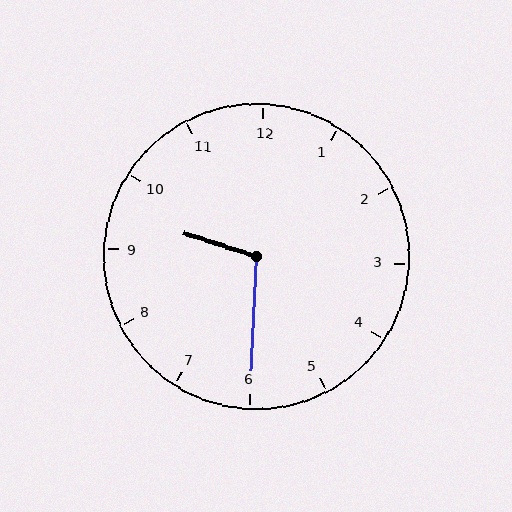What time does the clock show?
9:30.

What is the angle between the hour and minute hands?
Approximately 105 degrees.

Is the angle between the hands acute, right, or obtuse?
It is obtuse.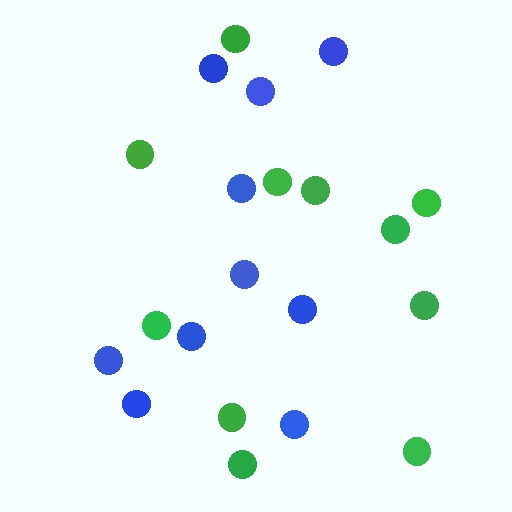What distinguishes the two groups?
There are 2 groups: one group of green circles (11) and one group of blue circles (10).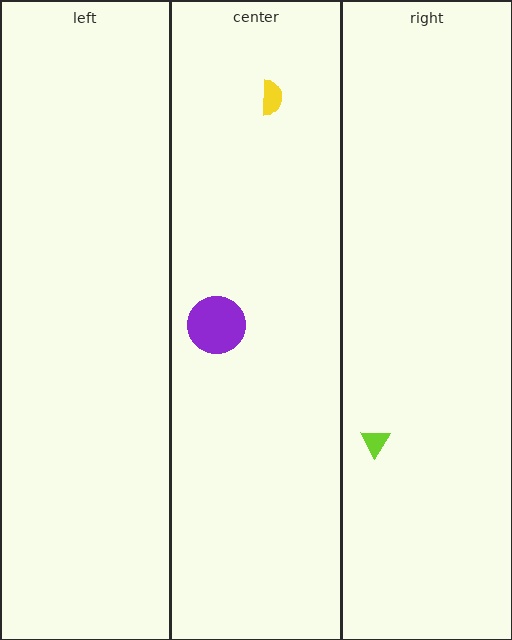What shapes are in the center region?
The purple circle, the yellow semicircle.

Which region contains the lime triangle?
The right region.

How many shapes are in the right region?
1.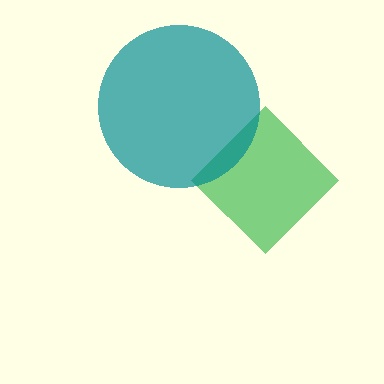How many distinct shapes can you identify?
There are 2 distinct shapes: a green diamond, a teal circle.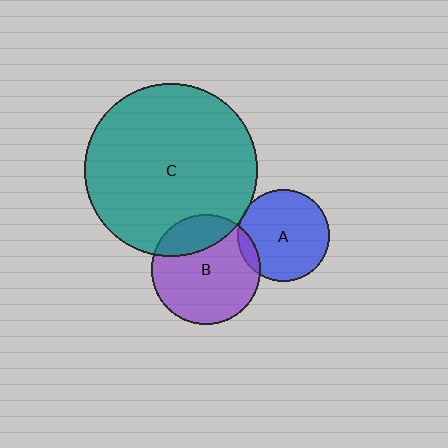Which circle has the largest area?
Circle C (teal).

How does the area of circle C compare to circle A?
Approximately 3.5 times.